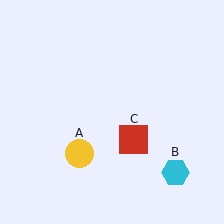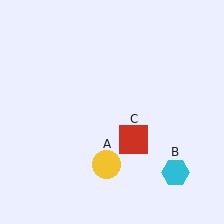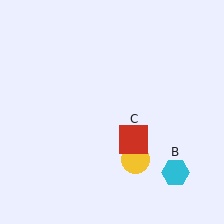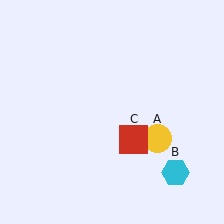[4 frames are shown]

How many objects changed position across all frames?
1 object changed position: yellow circle (object A).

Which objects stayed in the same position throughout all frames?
Cyan hexagon (object B) and red square (object C) remained stationary.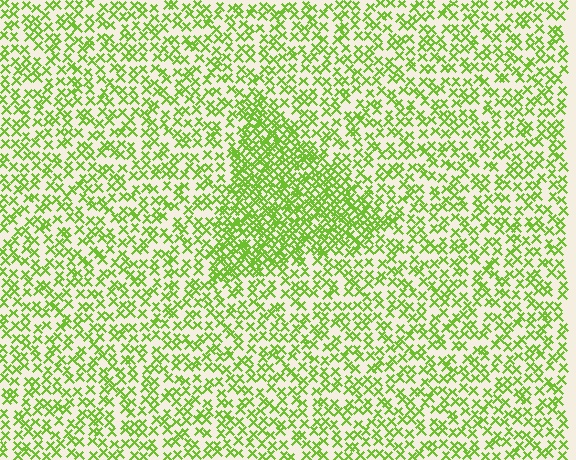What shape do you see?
I see a triangle.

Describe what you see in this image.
The image contains small lime elements arranged at two different densities. A triangle-shaped region is visible where the elements are more densely packed than the surrounding area.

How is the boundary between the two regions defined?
The boundary is defined by a change in element density (approximately 2.1x ratio). All elements are the same color, size, and shape.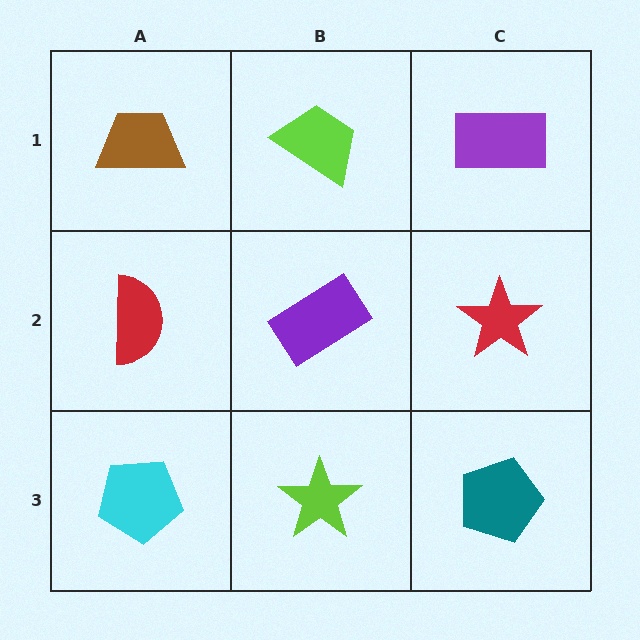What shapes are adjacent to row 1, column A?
A red semicircle (row 2, column A), a lime trapezoid (row 1, column B).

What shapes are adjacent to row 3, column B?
A purple rectangle (row 2, column B), a cyan pentagon (row 3, column A), a teal pentagon (row 3, column C).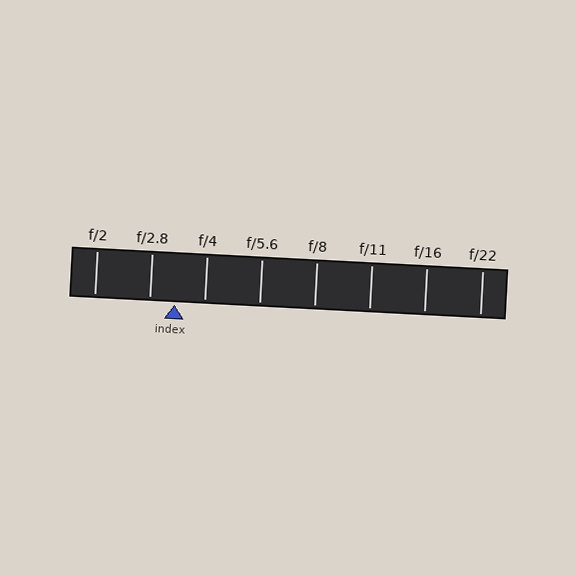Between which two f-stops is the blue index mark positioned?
The index mark is between f/2.8 and f/4.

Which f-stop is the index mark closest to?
The index mark is closest to f/2.8.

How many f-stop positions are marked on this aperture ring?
There are 8 f-stop positions marked.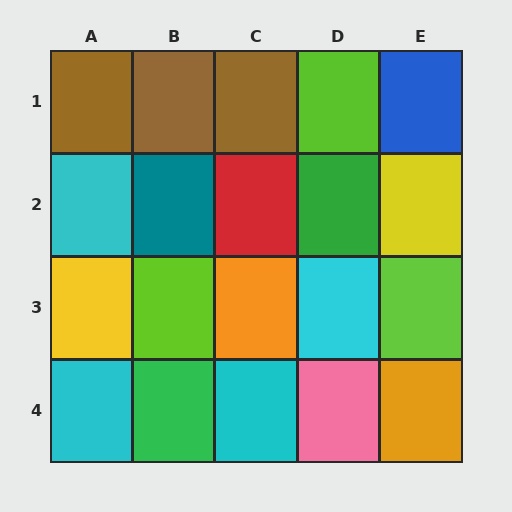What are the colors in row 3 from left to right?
Yellow, lime, orange, cyan, lime.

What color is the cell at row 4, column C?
Cyan.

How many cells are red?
1 cell is red.